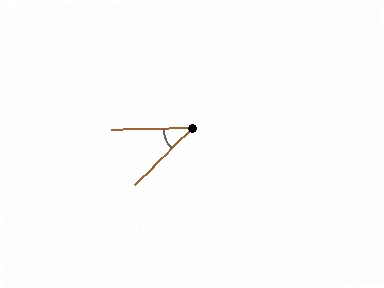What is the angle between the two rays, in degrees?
Approximately 44 degrees.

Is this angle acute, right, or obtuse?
It is acute.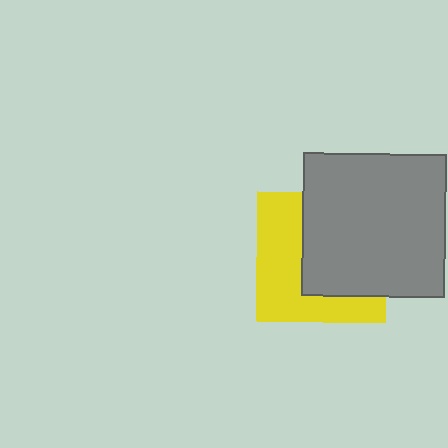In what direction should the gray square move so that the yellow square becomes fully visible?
The gray square should move right. That is the shortest direction to clear the overlap and leave the yellow square fully visible.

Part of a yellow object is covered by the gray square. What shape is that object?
It is a square.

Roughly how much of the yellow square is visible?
About half of it is visible (roughly 47%).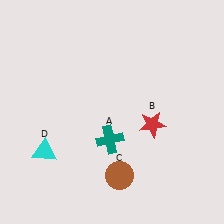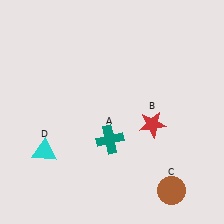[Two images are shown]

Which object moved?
The brown circle (C) moved right.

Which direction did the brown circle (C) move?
The brown circle (C) moved right.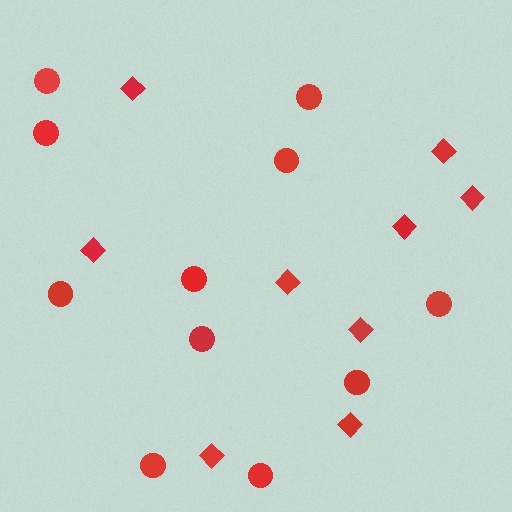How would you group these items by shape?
There are 2 groups: one group of diamonds (9) and one group of circles (11).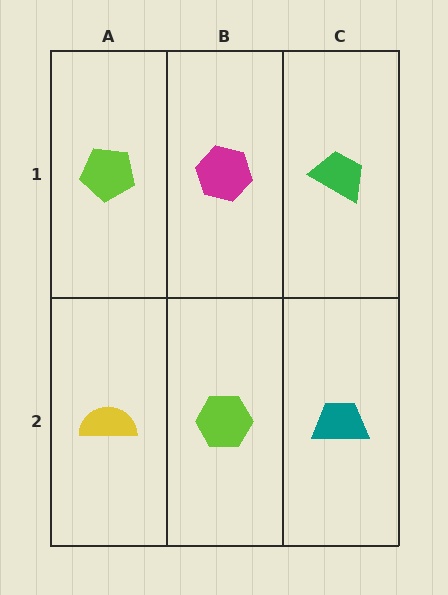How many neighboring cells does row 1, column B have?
3.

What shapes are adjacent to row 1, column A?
A yellow semicircle (row 2, column A), a magenta hexagon (row 1, column B).